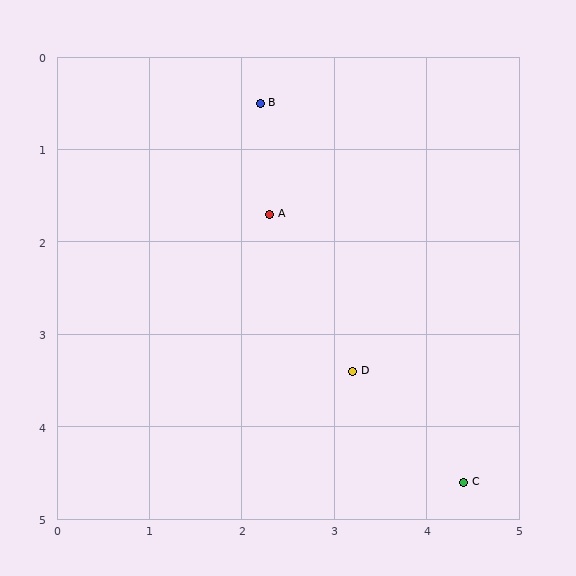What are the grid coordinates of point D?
Point D is at approximately (3.2, 3.4).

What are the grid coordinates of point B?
Point B is at approximately (2.2, 0.5).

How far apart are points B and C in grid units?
Points B and C are about 4.7 grid units apart.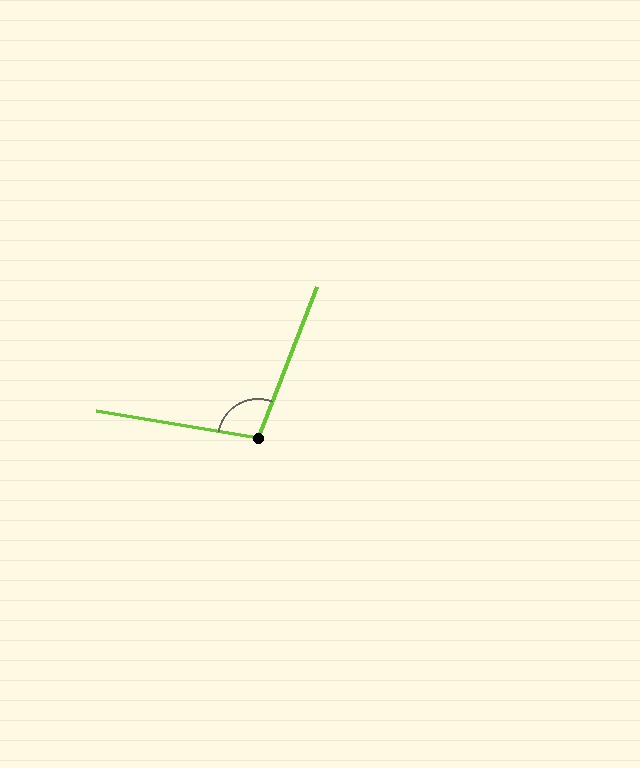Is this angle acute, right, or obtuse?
It is obtuse.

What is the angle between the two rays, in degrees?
Approximately 102 degrees.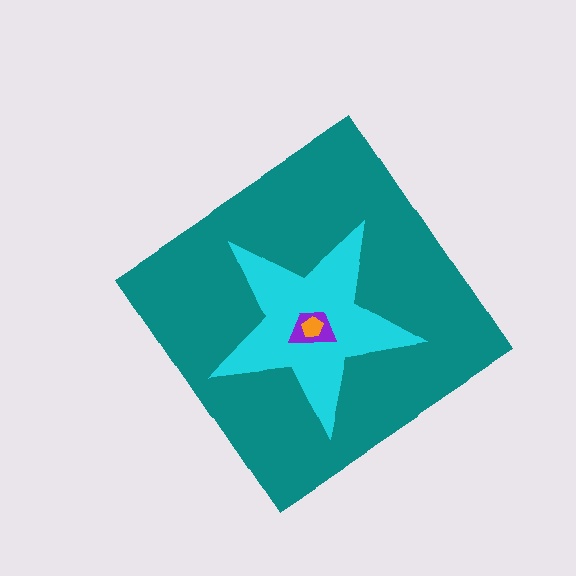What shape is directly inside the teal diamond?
The cyan star.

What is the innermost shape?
The orange pentagon.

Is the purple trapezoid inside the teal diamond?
Yes.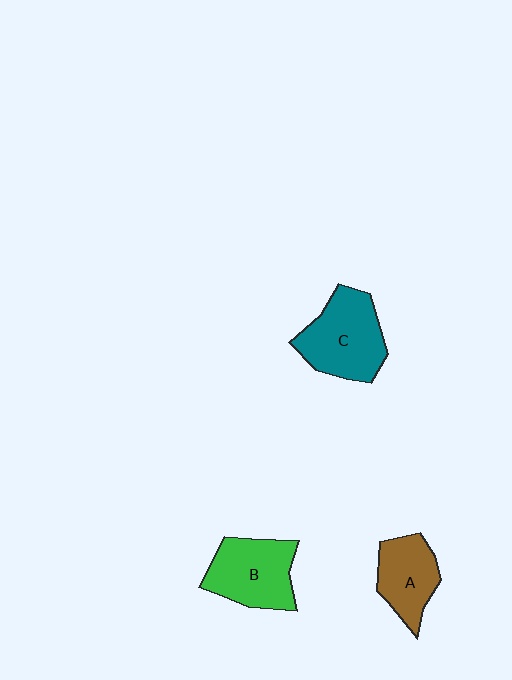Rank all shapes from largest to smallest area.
From largest to smallest: C (teal), B (green), A (brown).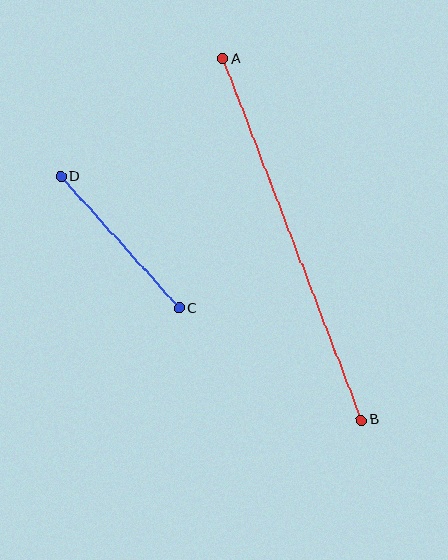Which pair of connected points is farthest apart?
Points A and B are farthest apart.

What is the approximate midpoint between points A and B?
The midpoint is at approximately (292, 239) pixels.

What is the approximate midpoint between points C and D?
The midpoint is at approximately (120, 242) pixels.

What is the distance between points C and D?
The distance is approximately 177 pixels.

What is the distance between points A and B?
The distance is approximately 387 pixels.